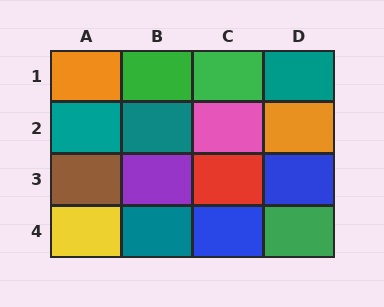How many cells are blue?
2 cells are blue.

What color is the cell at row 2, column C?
Pink.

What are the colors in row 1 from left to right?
Orange, green, green, teal.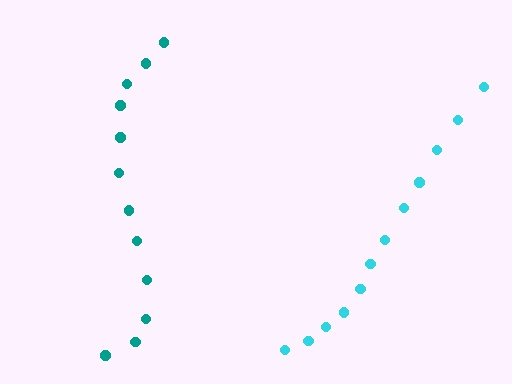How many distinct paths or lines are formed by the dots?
There are 2 distinct paths.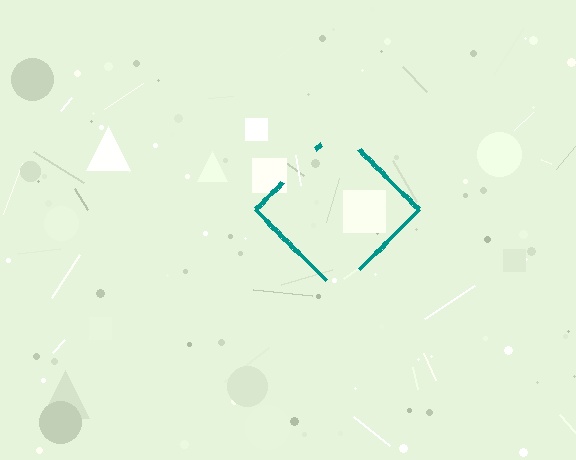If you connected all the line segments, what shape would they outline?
They would outline a diamond.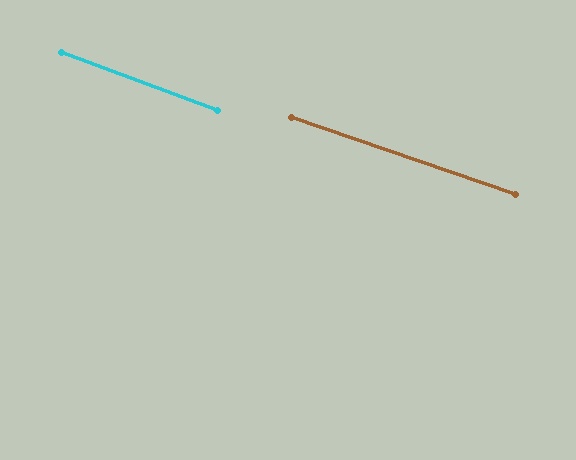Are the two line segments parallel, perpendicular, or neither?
Parallel — their directions differ by only 1.4°.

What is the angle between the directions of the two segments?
Approximately 1 degree.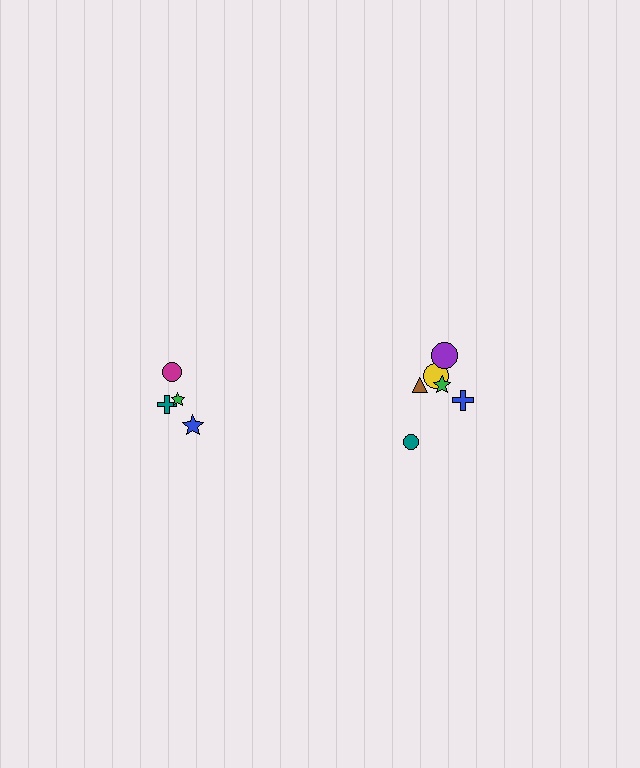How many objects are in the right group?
There are 6 objects.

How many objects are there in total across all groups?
There are 10 objects.